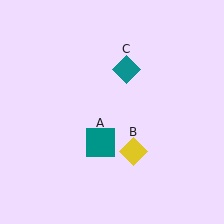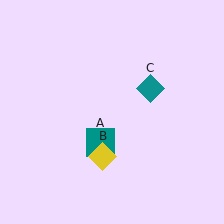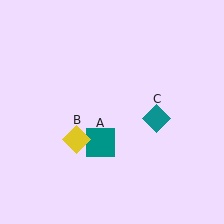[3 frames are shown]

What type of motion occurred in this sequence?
The yellow diamond (object B), teal diamond (object C) rotated clockwise around the center of the scene.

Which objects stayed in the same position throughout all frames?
Teal square (object A) remained stationary.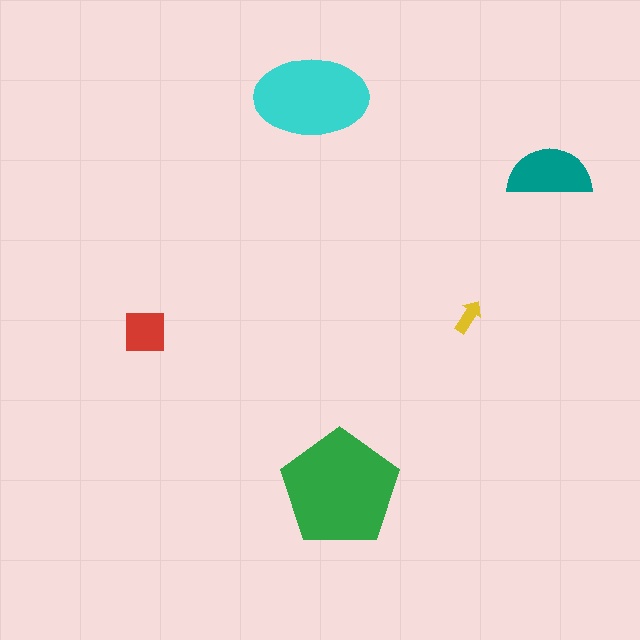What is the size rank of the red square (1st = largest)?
4th.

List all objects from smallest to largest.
The yellow arrow, the red square, the teal semicircle, the cyan ellipse, the green pentagon.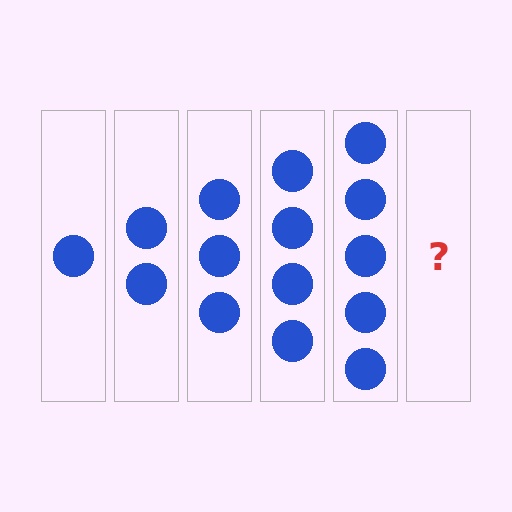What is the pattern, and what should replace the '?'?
The pattern is that each step adds one more circle. The '?' should be 6 circles.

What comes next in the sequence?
The next element should be 6 circles.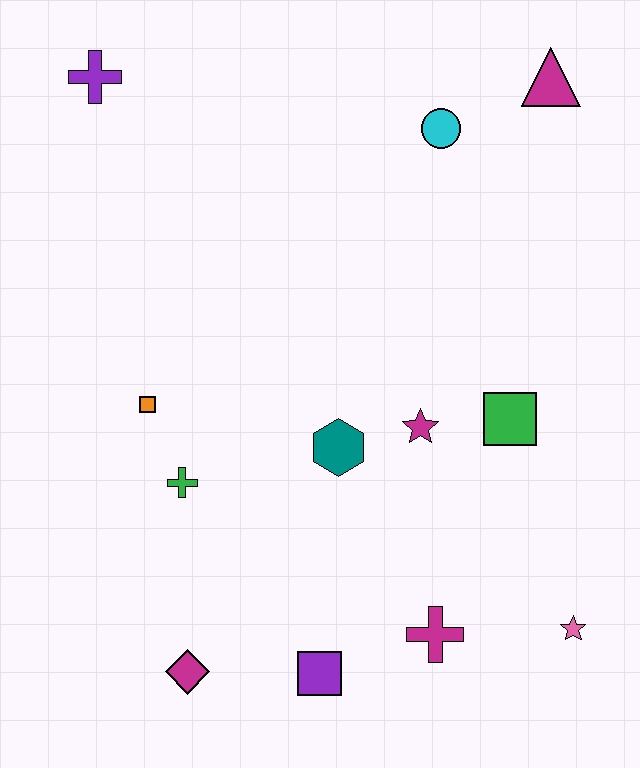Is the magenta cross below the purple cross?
Yes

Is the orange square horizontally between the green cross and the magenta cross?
No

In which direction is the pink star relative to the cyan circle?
The pink star is below the cyan circle.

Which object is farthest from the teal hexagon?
The purple cross is farthest from the teal hexagon.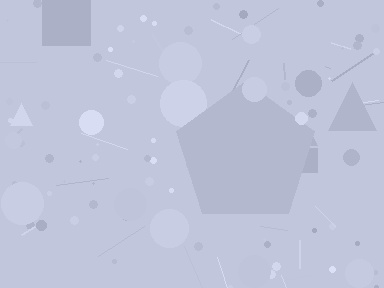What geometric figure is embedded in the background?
A pentagon is embedded in the background.